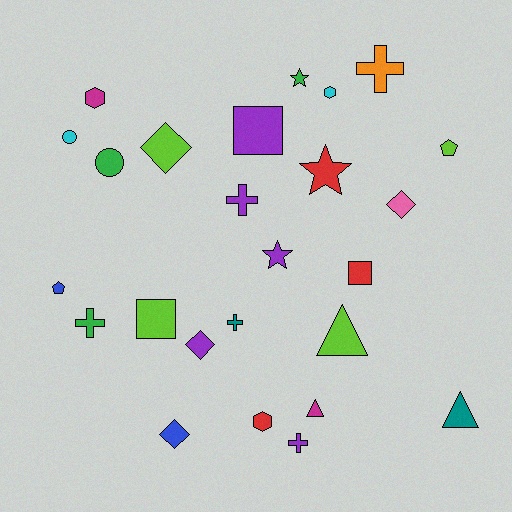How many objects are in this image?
There are 25 objects.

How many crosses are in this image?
There are 5 crosses.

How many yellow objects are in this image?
There are no yellow objects.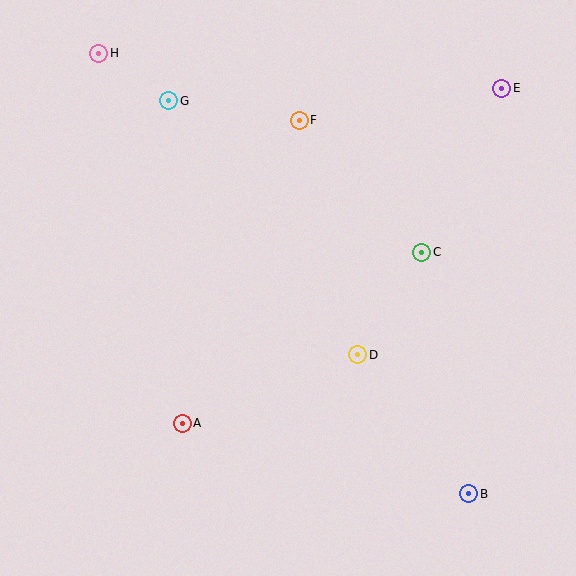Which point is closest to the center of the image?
Point D at (358, 355) is closest to the center.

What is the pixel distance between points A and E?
The distance between A and E is 463 pixels.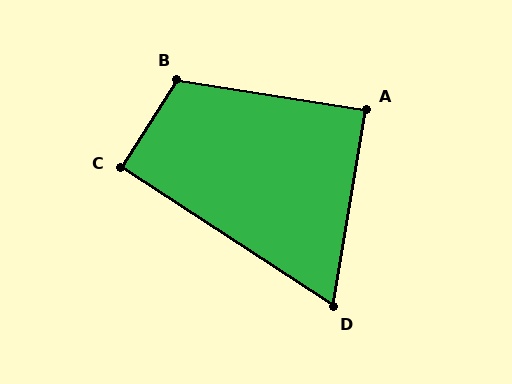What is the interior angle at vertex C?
Approximately 91 degrees (approximately right).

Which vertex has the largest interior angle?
B, at approximately 113 degrees.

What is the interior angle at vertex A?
Approximately 89 degrees (approximately right).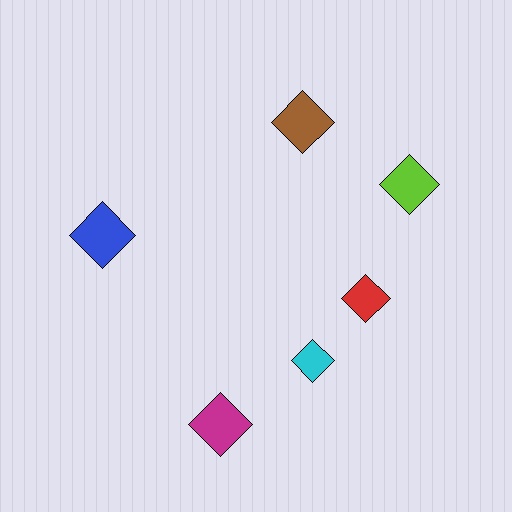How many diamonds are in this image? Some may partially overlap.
There are 6 diamonds.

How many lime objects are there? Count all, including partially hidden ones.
There is 1 lime object.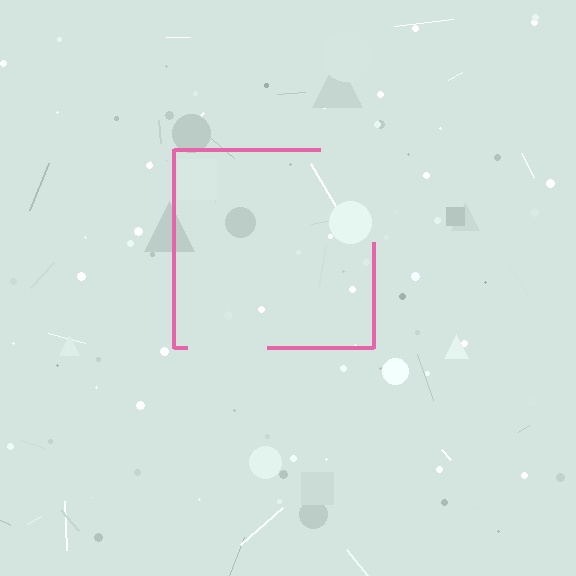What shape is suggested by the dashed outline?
The dashed outline suggests a square.